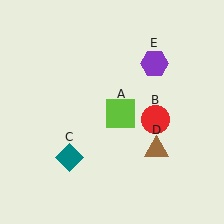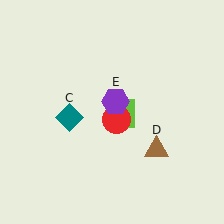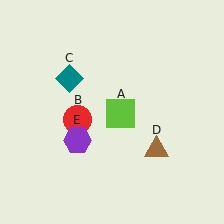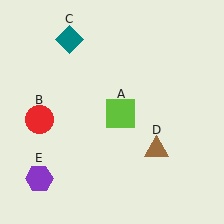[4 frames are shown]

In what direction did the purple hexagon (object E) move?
The purple hexagon (object E) moved down and to the left.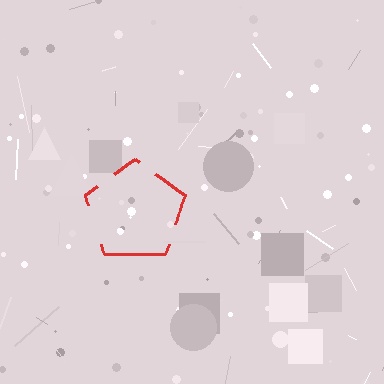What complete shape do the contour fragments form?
The contour fragments form a pentagon.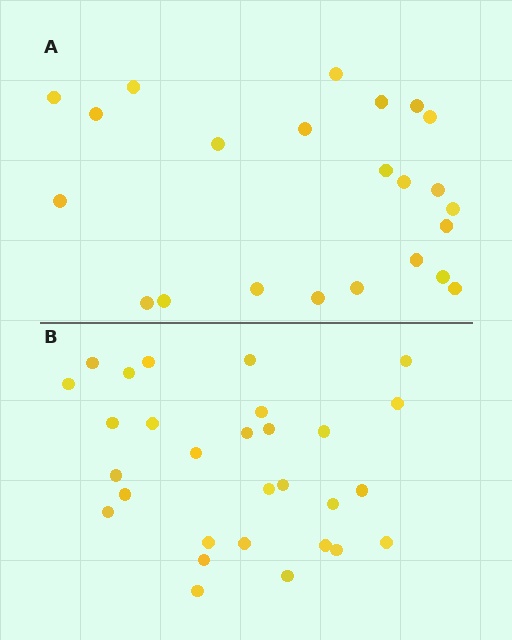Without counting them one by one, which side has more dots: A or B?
Region B (the bottom region) has more dots.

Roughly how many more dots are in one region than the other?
Region B has about 6 more dots than region A.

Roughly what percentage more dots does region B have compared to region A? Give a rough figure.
About 25% more.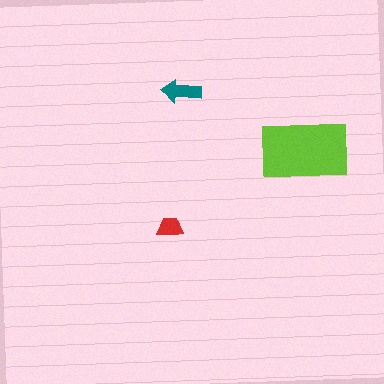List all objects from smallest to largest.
The red trapezoid, the teal arrow, the lime rectangle.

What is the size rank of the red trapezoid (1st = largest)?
3rd.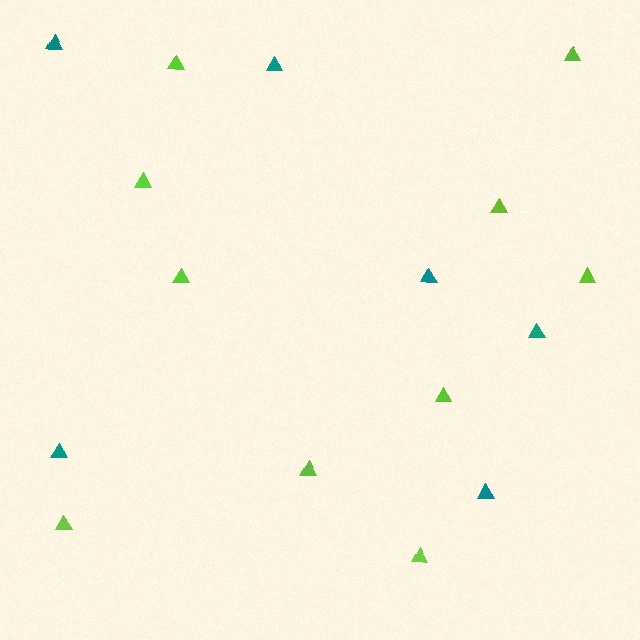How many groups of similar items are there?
There are 2 groups: one group of lime triangles (10) and one group of teal triangles (6).